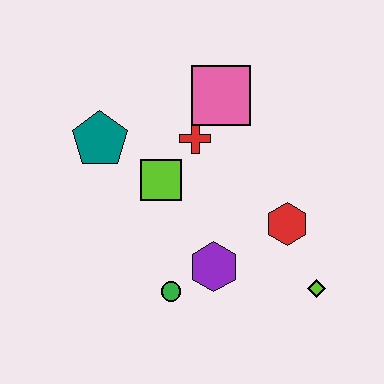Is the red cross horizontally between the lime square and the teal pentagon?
No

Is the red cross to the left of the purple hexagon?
Yes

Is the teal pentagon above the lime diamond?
Yes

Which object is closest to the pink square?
The red cross is closest to the pink square.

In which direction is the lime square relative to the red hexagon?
The lime square is to the left of the red hexagon.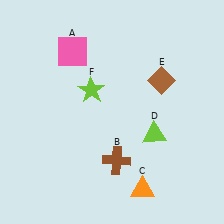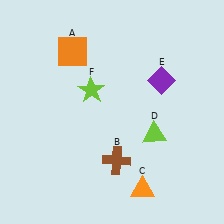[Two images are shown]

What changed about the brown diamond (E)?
In Image 1, E is brown. In Image 2, it changed to purple.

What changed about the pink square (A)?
In Image 1, A is pink. In Image 2, it changed to orange.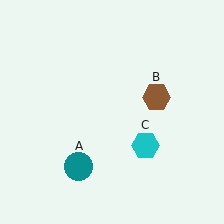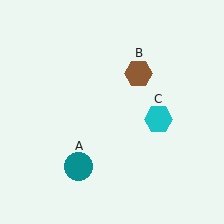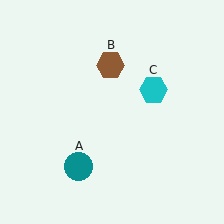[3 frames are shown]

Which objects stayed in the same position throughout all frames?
Teal circle (object A) remained stationary.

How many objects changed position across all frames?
2 objects changed position: brown hexagon (object B), cyan hexagon (object C).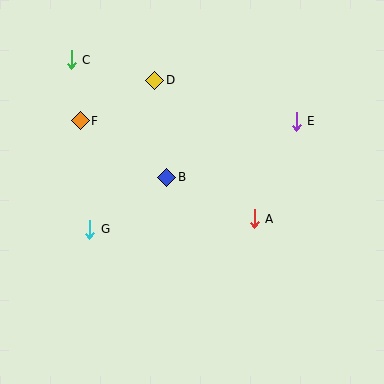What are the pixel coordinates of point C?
Point C is at (71, 60).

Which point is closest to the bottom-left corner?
Point G is closest to the bottom-left corner.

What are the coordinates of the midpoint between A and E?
The midpoint between A and E is at (275, 170).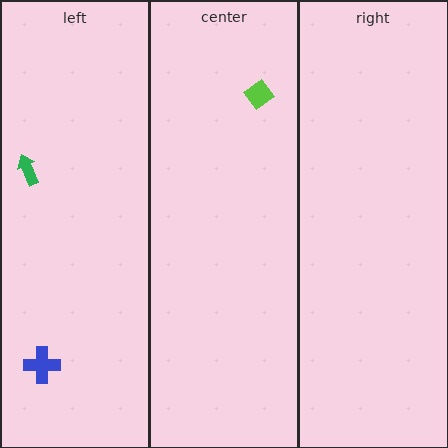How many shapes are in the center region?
1.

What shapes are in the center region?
The lime diamond.